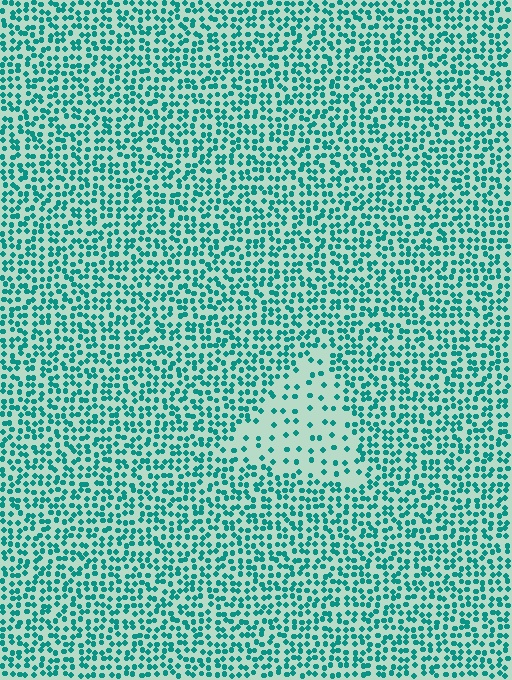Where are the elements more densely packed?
The elements are more densely packed outside the triangle boundary.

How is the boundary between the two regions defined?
The boundary is defined by a change in element density (approximately 2.7x ratio). All elements are the same color, size, and shape.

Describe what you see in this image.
The image contains small teal elements arranged at two different densities. A triangle-shaped region is visible where the elements are less densely packed than the surrounding area.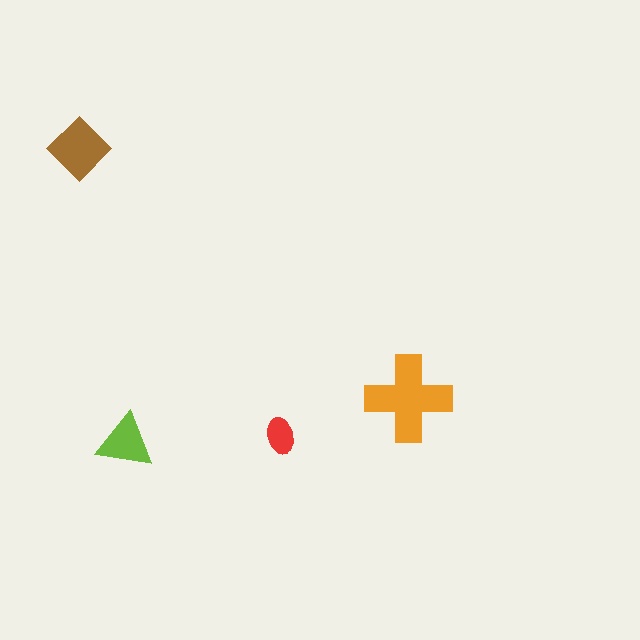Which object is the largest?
The orange cross.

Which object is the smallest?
The red ellipse.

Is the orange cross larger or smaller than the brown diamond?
Larger.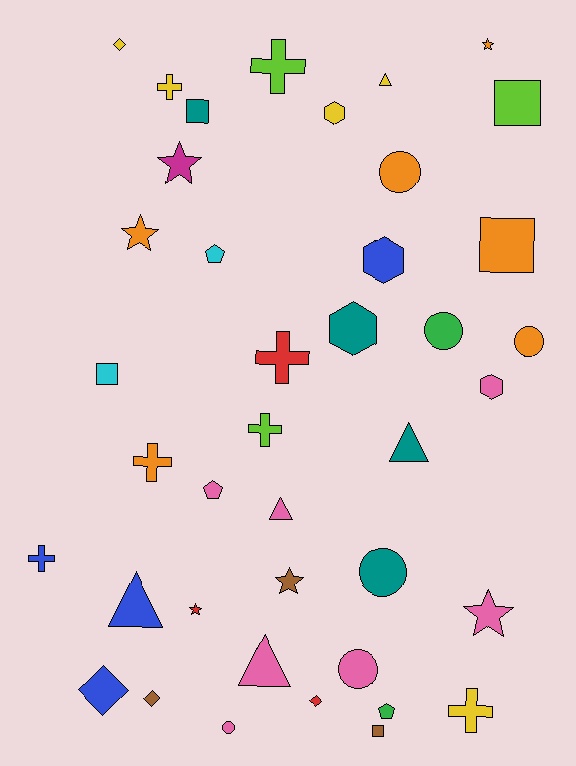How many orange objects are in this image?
There are 6 orange objects.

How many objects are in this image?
There are 40 objects.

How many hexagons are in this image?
There are 4 hexagons.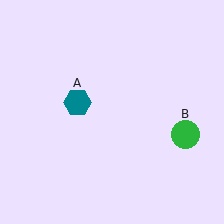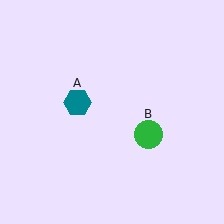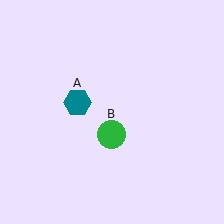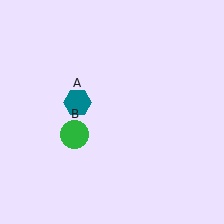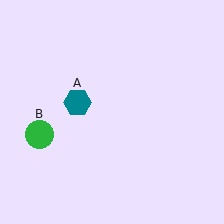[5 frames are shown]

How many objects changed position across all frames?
1 object changed position: green circle (object B).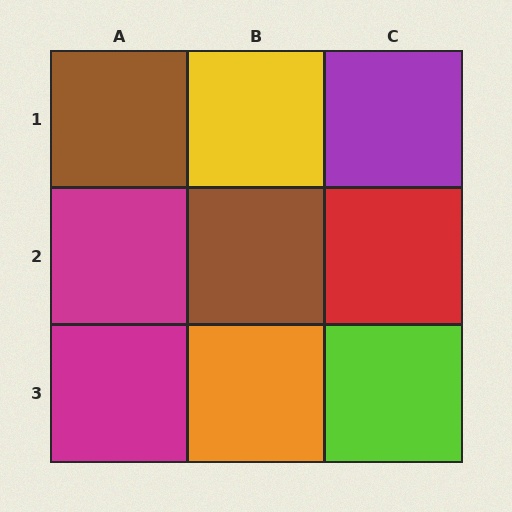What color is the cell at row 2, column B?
Brown.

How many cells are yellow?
1 cell is yellow.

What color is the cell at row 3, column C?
Lime.